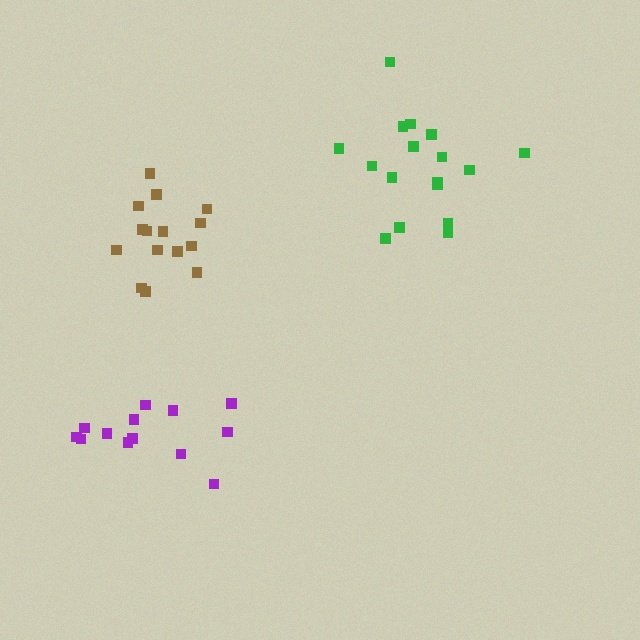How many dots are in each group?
Group 1: 17 dots, Group 2: 15 dots, Group 3: 13 dots (45 total).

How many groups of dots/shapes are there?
There are 3 groups.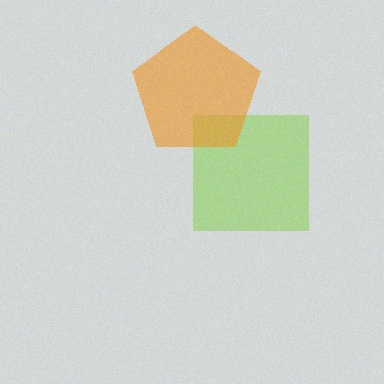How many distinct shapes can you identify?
There are 2 distinct shapes: a lime square, an orange pentagon.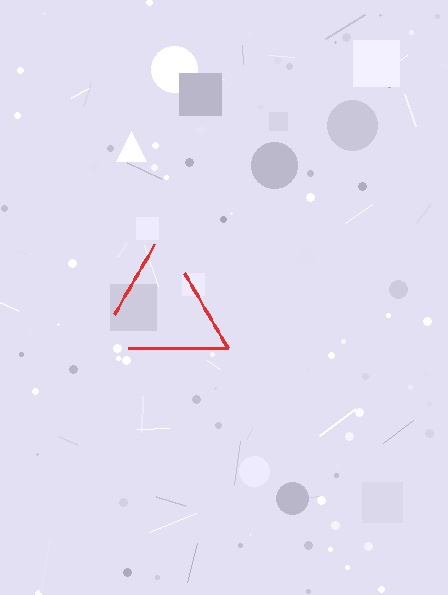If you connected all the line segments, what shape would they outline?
They would outline a triangle.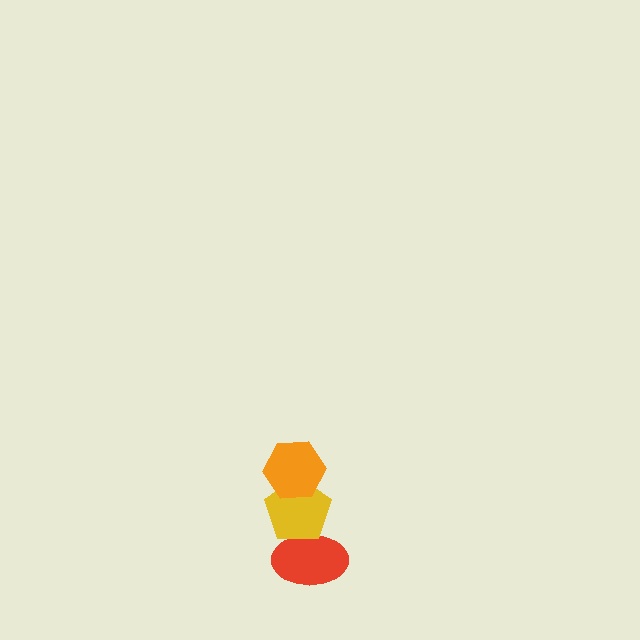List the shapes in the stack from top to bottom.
From top to bottom: the orange hexagon, the yellow pentagon, the red ellipse.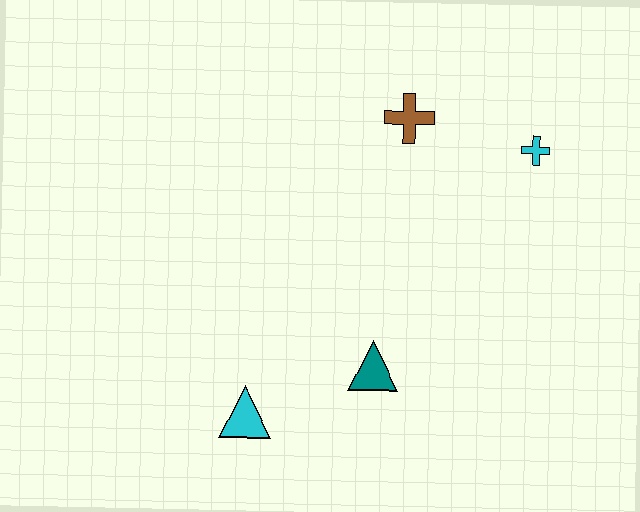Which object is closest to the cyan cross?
The brown cross is closest to the cyan cross.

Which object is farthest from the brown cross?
The cyan triangle is farthest from the brown cross.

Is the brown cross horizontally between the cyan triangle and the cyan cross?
Yes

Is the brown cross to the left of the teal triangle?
No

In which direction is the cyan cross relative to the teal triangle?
The cyan cross is above the teal triangle.